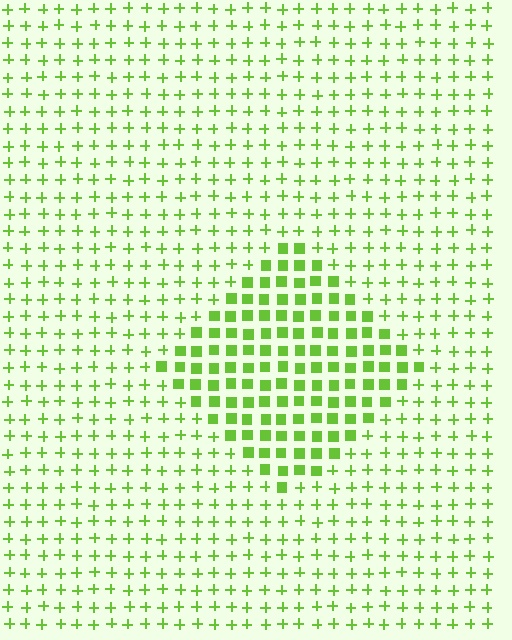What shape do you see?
I see a diamond.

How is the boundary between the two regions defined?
The boundary is defined by a change in element shape: squares inside vs. plus signs outside. All elements share the same color and spacing.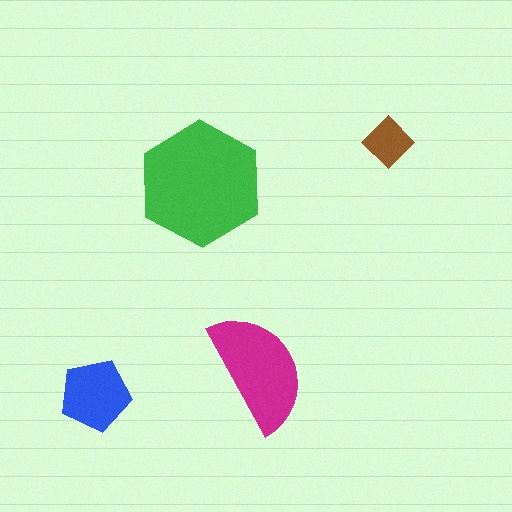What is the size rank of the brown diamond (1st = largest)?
4th.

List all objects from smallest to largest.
The brown diamond, the blue pentagon, the magenta semicircle, the green hexagon.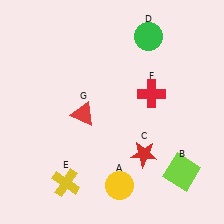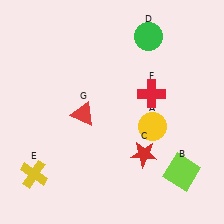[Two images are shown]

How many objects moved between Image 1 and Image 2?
2 objects moved between the two images.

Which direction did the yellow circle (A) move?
The yellow circle (A) moved up.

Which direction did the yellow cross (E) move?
The yellow cross (E) moved left.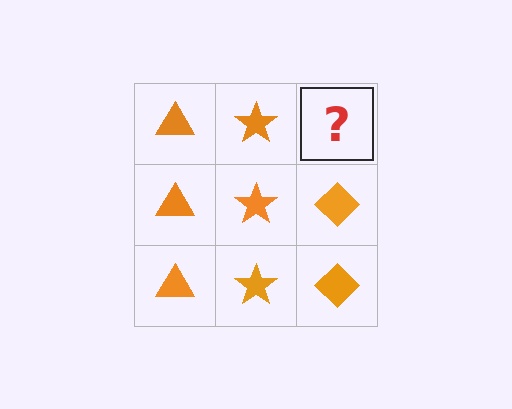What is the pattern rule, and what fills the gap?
The rule is that each column has a consistent shape. The gap should be filled with an orange diamond.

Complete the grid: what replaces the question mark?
The question mark should be replaced with an orange diamond.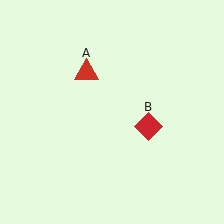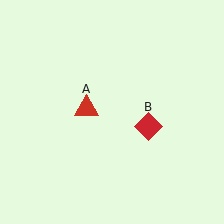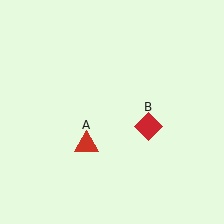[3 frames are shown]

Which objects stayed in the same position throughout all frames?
Red diamond (object B) remained stationary.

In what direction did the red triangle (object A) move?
The red triangle (object A) moved down.